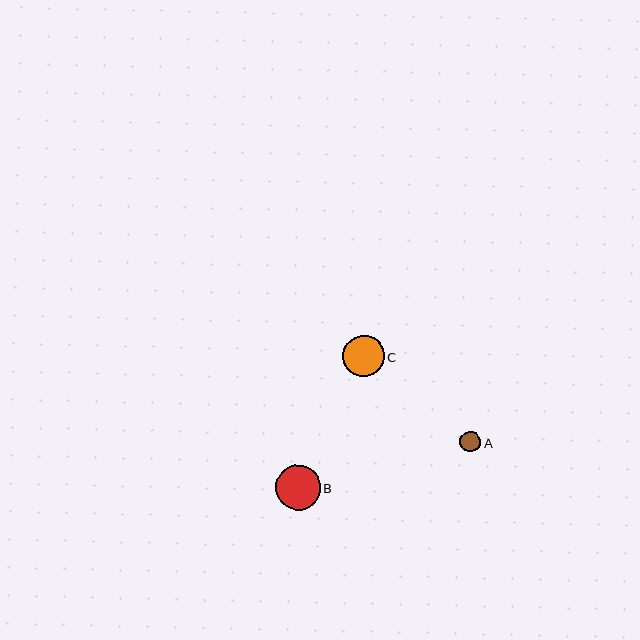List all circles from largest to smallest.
From largest to smallest: B, C, A.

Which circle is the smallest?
Circle A is the smallest with a size of approximately 21 pixels.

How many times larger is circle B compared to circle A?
Circle B is approximately 2.1 times the size of circle A.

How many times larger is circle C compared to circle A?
Circle C is approximately 2.0 times the size of circle A.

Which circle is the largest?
Circle B is the largest with a size of approximately 45 pixels.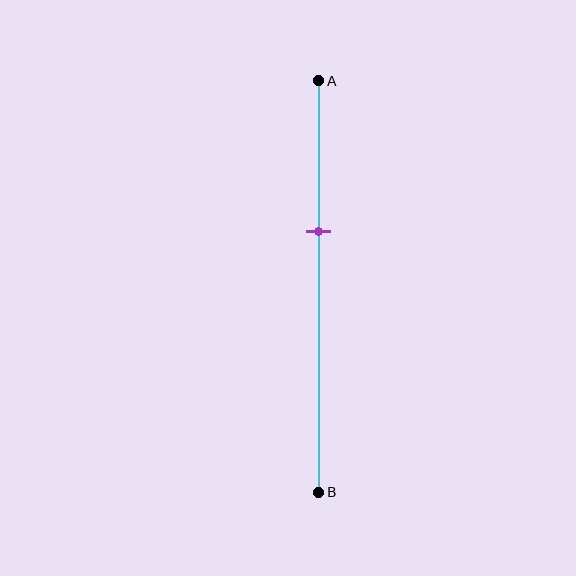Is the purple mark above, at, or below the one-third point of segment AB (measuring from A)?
The purple mark is below the one-third point of segment AB.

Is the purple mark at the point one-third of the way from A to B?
No, the mark is at about 35% from A, not at the 33% one-third point.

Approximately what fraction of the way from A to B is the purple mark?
The purple mark is approximately 35% of the way from A to B.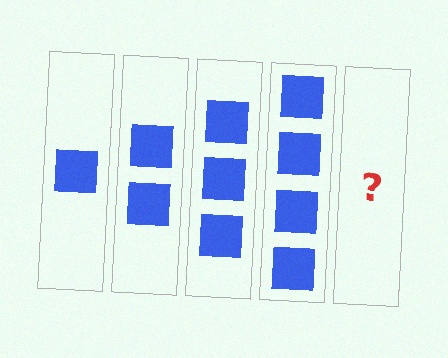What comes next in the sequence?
The next element should be 5 squares.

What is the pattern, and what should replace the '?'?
The pattern is that each step adds one more square. The '?' should be 5 squares.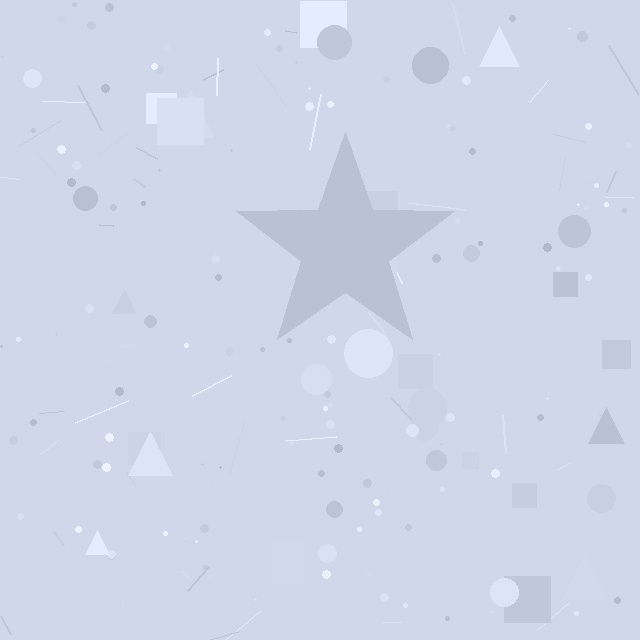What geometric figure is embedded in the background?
A star is embedded in the background.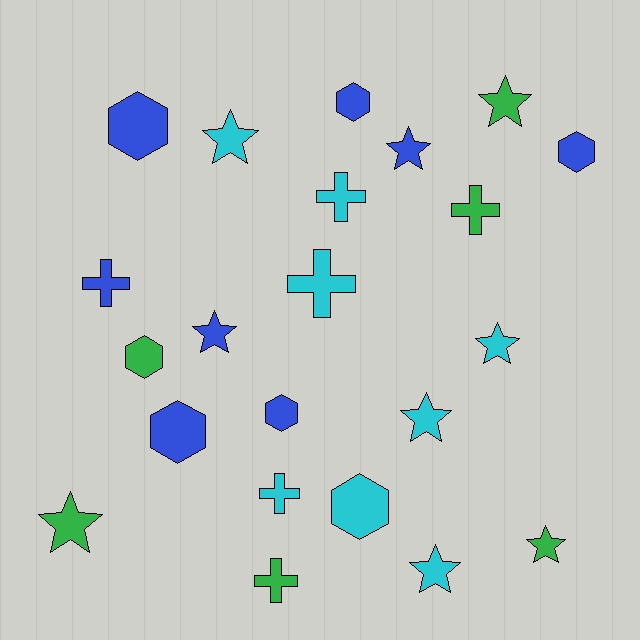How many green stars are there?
There are 3 green stars.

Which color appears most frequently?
Cyan, with 8 objects.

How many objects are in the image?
There are 22 objects.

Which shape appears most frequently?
Star, with 9 objects.